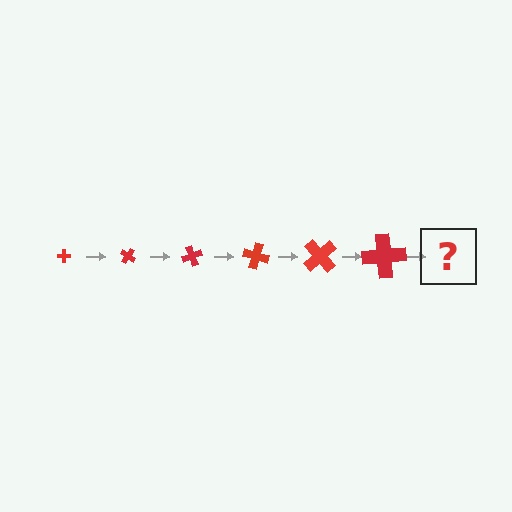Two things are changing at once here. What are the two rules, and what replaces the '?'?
The two rules are that the cross grows larger each step and it rotates 35 degrees each step. The '?' should be a cross, larger than the previous one and rotated 210 degrees from the start.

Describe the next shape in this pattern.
It should be a cross, larger than the previous one and rotated 210 degrees from the start.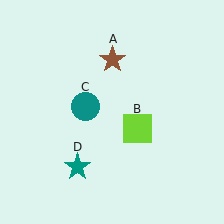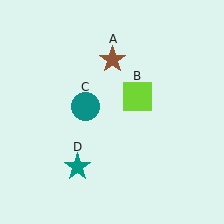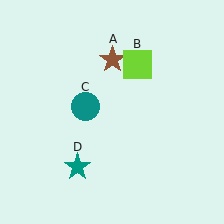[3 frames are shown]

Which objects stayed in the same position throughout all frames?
Brown star (object A) and teal circle (object C) and teal star (object D) remained stationary.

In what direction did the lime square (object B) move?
The lime square (object B) moved up.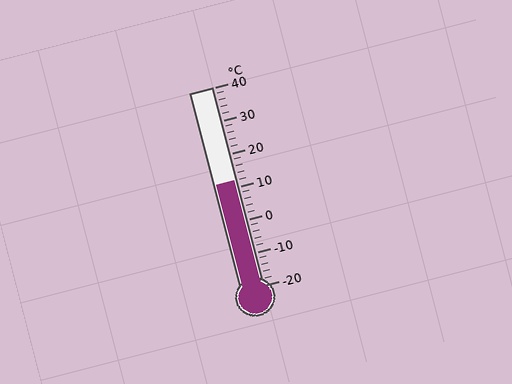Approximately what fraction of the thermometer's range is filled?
The thermometer is filled to approximately 55% of its range.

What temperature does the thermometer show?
The thermometer shows approximately 12°C.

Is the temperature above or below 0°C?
The temperature is above 0°C.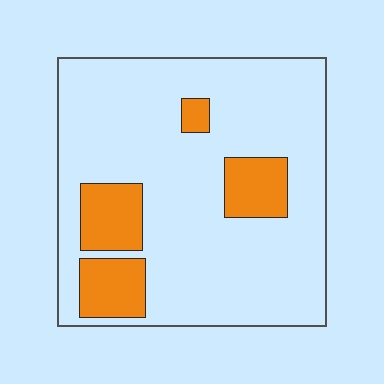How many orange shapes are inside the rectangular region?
4.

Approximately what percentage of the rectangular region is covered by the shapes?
Approximately 20%.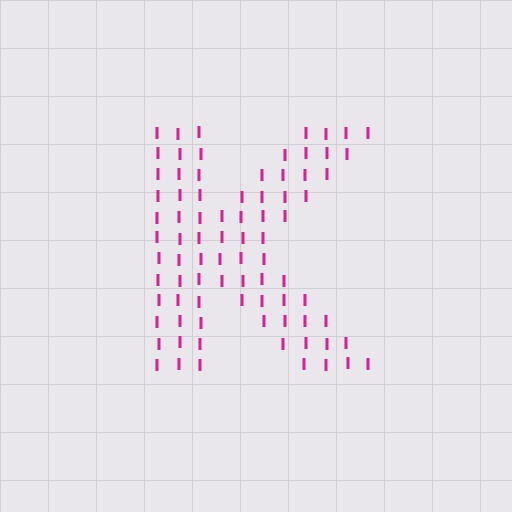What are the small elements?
The small elements are letter I's.